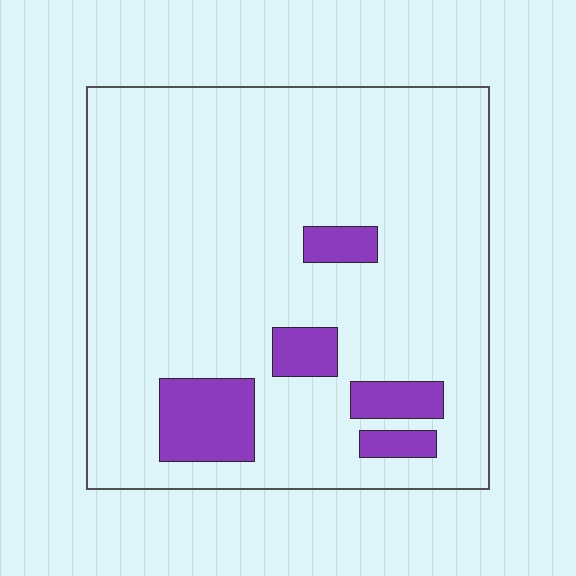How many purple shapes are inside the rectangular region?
5.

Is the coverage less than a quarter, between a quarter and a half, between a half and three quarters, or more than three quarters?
Less than a quarter.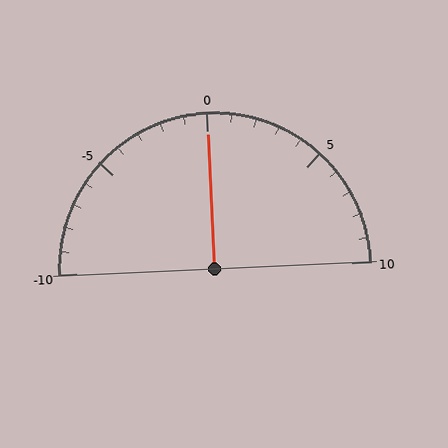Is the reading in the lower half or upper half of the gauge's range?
The reading is in the upper half of the range (-10 to 10).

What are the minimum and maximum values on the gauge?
The gauge ranges from -10 to 10.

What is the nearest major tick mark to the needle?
The nearest major tick mark is 0.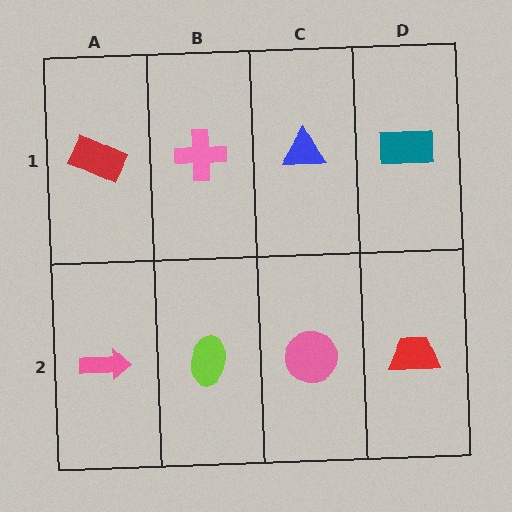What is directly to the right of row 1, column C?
A teal rectangle.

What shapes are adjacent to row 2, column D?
A teal rectangle (row 1, column D), a pink circle (row 2, column C).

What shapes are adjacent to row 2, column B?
A pink cross (row 1, column B), a pink arrow (row 2, column A), a pink circle (row 2, column C).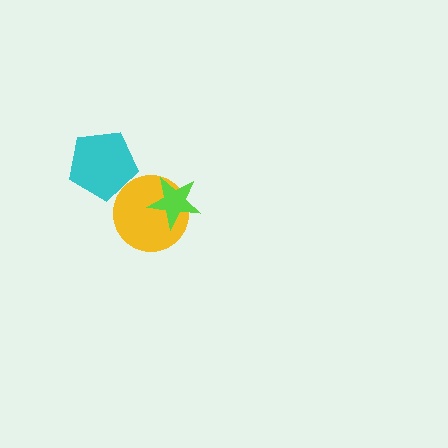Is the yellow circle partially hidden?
Yes, it is partially covered by another shape.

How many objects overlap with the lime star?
1 object overlaps with the lime star.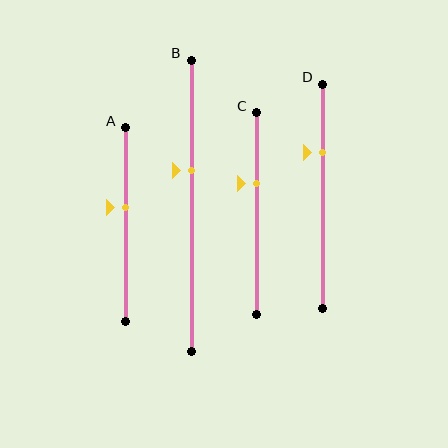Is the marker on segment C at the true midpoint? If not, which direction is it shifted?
No, the marker on segment C is shifted upward by about 15% of the segment length.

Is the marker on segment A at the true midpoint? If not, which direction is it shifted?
No, the marker on segment A is shifted upward by about 9% of the segment length.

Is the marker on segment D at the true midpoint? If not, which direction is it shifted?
No, the marker on segment D is shifted upward by about 20% of the segment length.